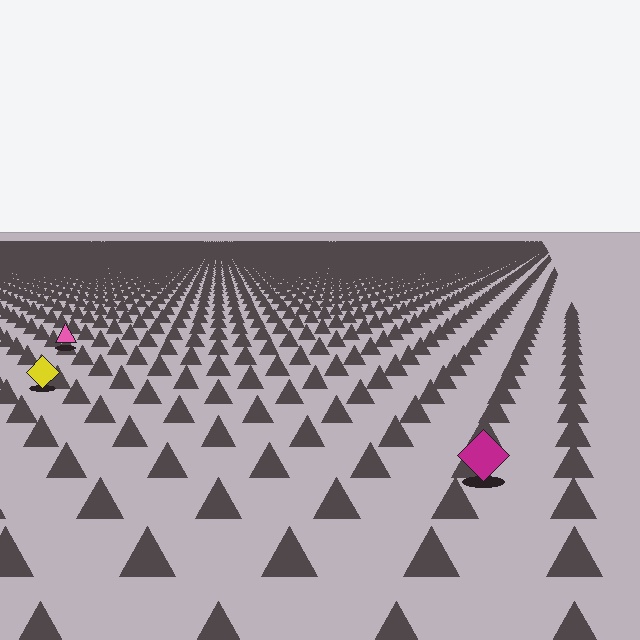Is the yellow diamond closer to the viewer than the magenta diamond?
No. The magenta diamond is closer — you can tell from the texture gradient: the ground texture is coarser near it.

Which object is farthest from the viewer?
The pink triangle is farthest from the viewer. It appears smaller and the ground texture around it is denser.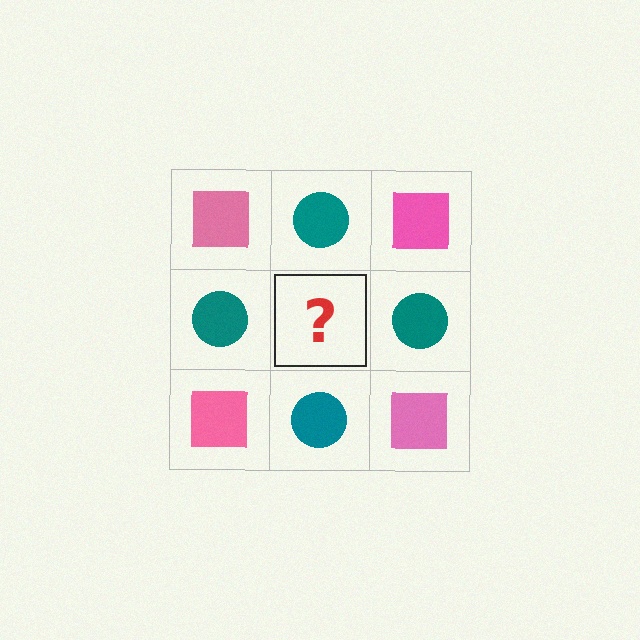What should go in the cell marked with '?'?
The missing cell should contain a pink square.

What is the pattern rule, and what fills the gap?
The rule is that it alternates pink square and teal circle in a checkerboard pattern. The gap should be filled with a pink square.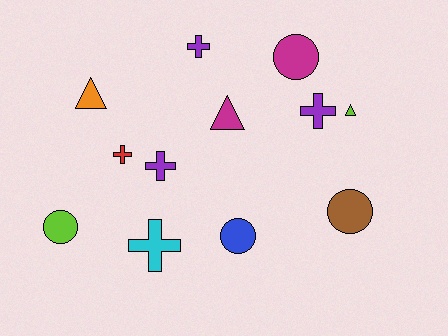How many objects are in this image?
There are 12 objects.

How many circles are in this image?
There are 4 circles.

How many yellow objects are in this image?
There are no yellow objects.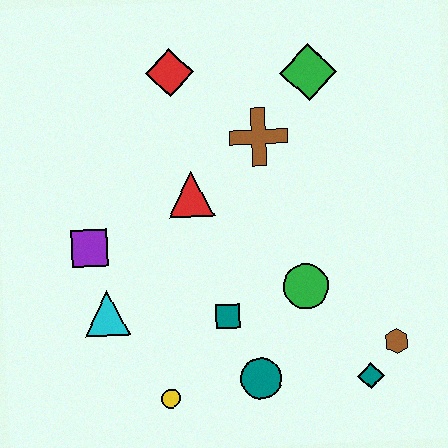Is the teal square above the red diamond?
No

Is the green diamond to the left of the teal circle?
No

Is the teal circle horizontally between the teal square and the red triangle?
No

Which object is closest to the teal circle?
The teal square is closest to the teal circle.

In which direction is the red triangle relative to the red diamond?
The red triangle is below the red diamond.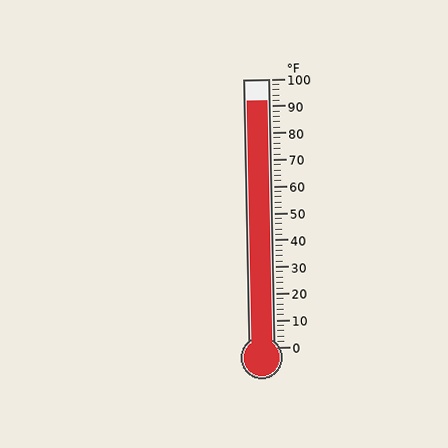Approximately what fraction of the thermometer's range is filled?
The thermometer is filled to approximately 90% of its range.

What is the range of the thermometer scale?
The thermometer scale ranges from 0°F to 100°F.